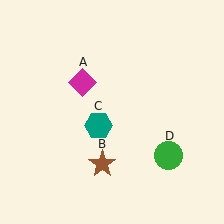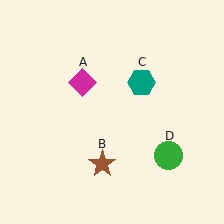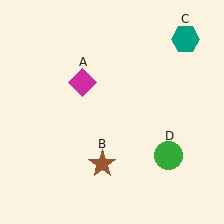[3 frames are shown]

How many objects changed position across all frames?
1 object changed position: teal hexagon (object C).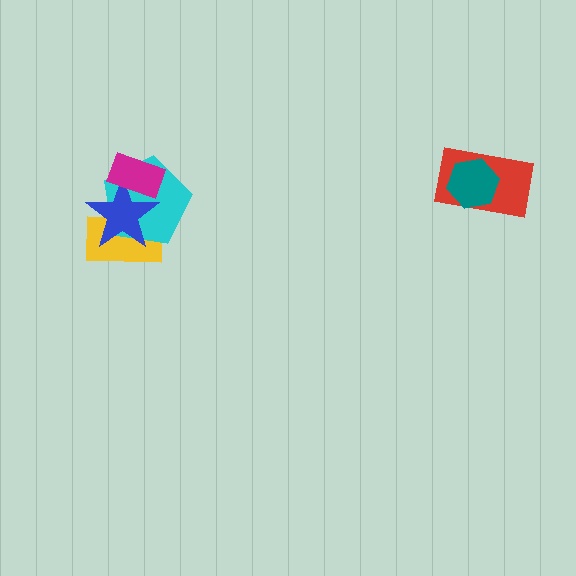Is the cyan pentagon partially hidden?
Yes, it is partially covered by another shape.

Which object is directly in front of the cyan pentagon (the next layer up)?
The blue star is directly in front of the cyan pentagon.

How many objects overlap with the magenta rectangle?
2 objects overlap with the magenta rectangle.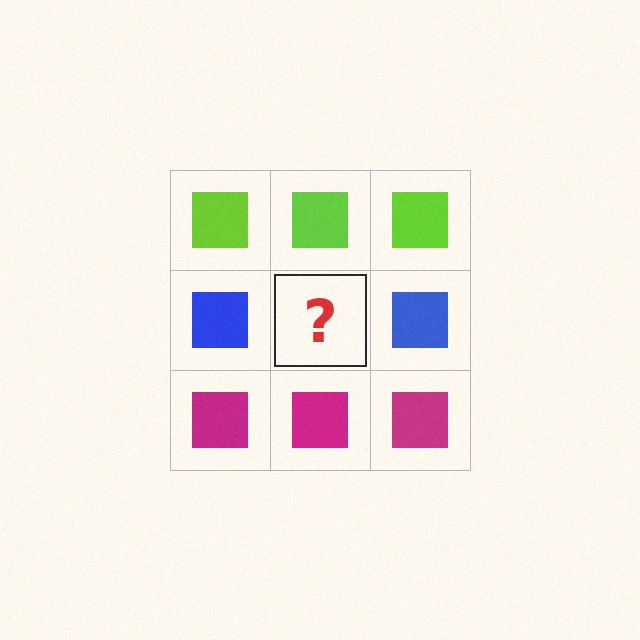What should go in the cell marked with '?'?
The missing cell should contain a blue square.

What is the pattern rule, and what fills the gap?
The rule is that each row has a consistent color. The gap should be filled with a blue square.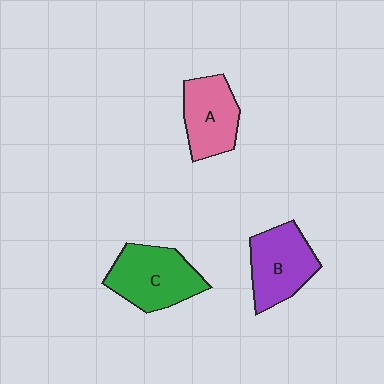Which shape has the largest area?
Shape C (green).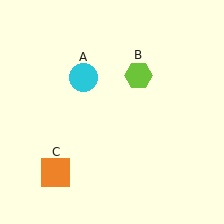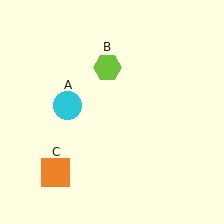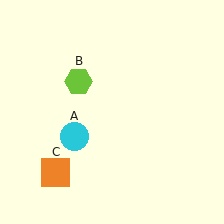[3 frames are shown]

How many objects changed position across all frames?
2 objects changed position: cyan circle (object A), lime hexagon (object B).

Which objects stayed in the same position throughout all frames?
Orange square (object C) remained stationary.